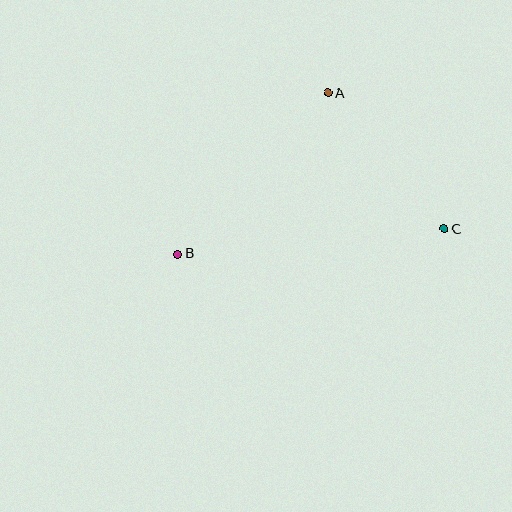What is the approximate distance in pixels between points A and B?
The distance between A and B is approximately 220 pixels.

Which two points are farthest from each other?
Points B and C are farthest from each other.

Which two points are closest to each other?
Points A and C are closest to each other.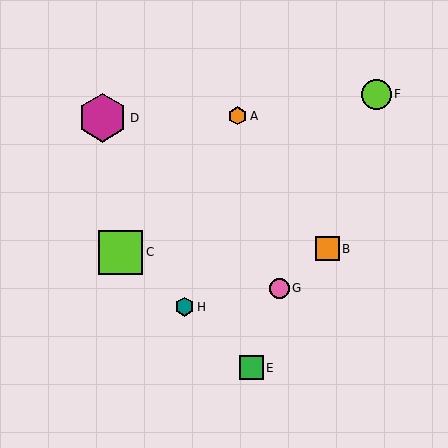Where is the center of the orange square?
The center of the orange square is at (327, 249).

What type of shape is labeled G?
Shape G is a pink circle.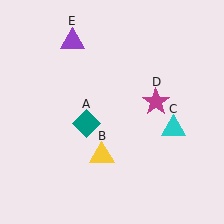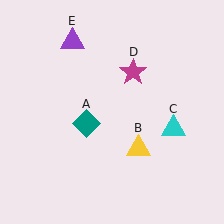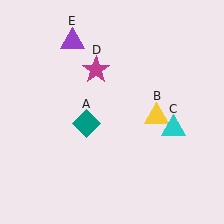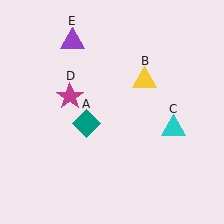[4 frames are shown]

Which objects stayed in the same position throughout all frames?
Teal diamond (object A) and cyan triangle (object C) and purple triangle (object E) remained stationary.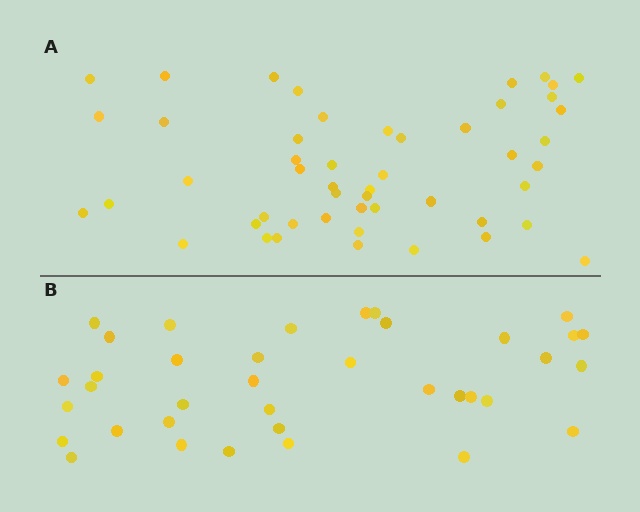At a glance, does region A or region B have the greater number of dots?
Region A (the top region) has more dots.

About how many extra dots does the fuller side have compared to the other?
Region A has approximately 15 more dots than region B.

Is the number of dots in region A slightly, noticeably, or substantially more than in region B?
Region A has noticeably more, but not dramatically so. The ratio is roughly 1.4 to 1.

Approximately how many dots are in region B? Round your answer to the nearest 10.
About 40 dots. (The exact count is 37, which rounds to 40.)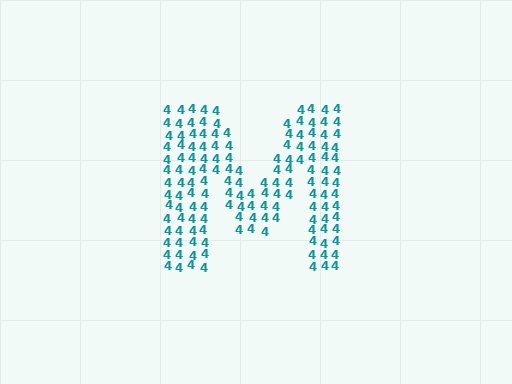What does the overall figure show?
The overall figure shows the letter M.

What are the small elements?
The small elements are digit 4's.